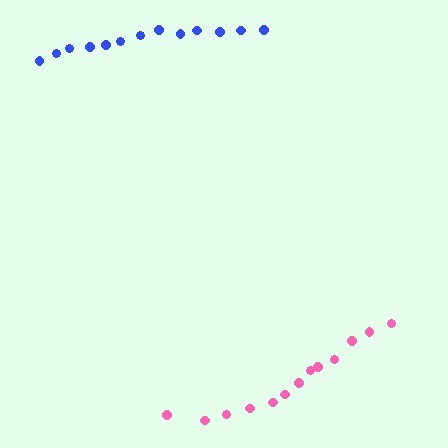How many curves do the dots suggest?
There are 2 distinct paths.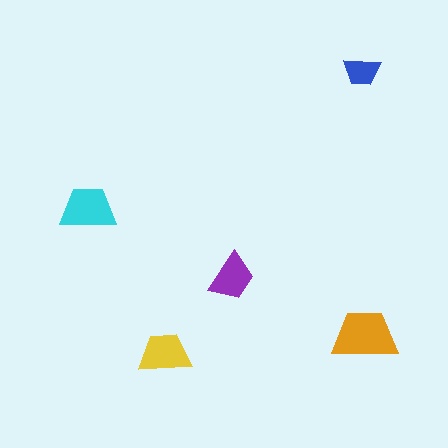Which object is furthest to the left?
The cyan trapezoid is leftmost.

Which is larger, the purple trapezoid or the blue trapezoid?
The purple one.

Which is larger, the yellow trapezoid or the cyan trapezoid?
The cyan one.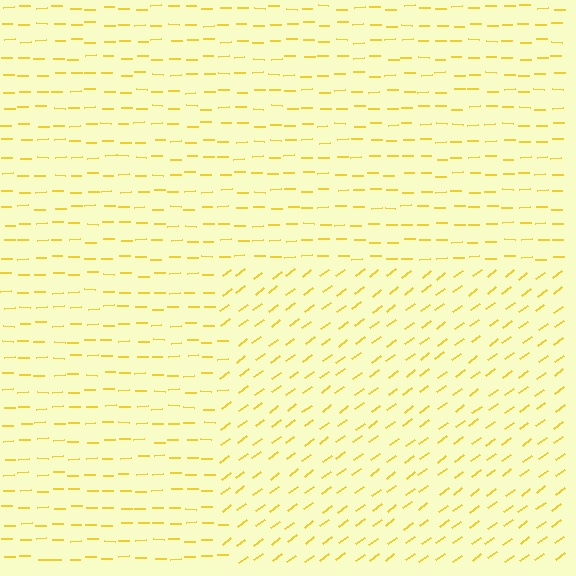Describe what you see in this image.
The image is filled with small yellow line segments. A rectangle region in the image has lines oriented differently from the surrounding lines, creating a visible texture boundary.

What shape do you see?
I see a rectangle.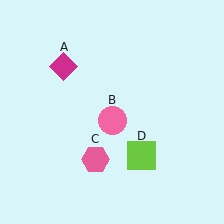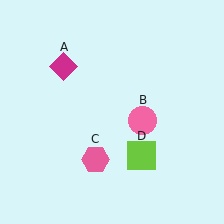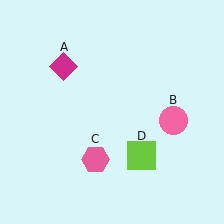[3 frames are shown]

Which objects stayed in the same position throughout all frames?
Magenta diamond (object A) and pink hexagon (object C) and lime square (object D) remained stationary.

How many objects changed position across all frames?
1 object changed position: pink circle (object B).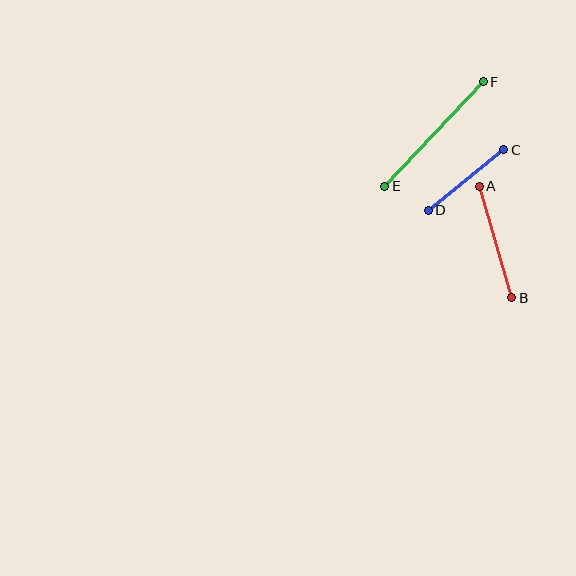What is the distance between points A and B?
The distance is approximately 116 pixels.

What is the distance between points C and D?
The distance is approximately 97 pixels.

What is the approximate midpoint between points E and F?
The midpoint is at approximately (434, 134) pixels.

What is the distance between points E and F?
The distance is approximately 144 pixels.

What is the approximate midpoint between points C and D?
The midpoint is at approximately (466, 180) pixels.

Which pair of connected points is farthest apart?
Points E and F are farthest apart.